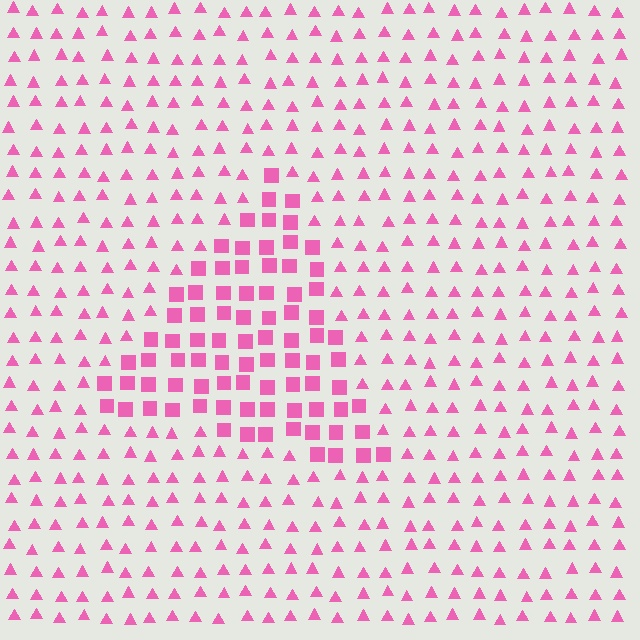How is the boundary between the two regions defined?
The boundary is defined by a change in element shape: squares inside vs. triangles outside. All elements share the same color and spacing.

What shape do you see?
I see a triangle.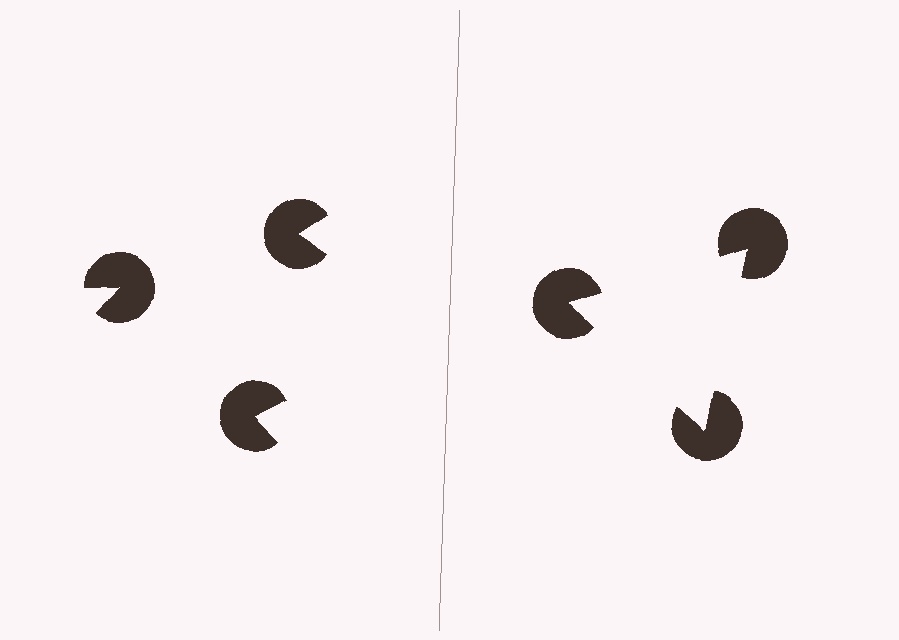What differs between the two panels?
The pac-man discs are positioned identically on both sides; only the wedge orientations differ. On the right they align to a triangle; on the left they are misaligned.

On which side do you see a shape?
An illusory triangle appears on the right side. On the left side the wedge cuts are rotated, so no coherent shape forms.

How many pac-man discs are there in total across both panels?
6 — 3 on each side.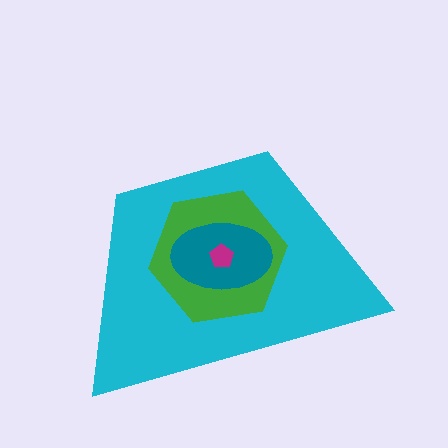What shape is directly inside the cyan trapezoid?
The green hexagon.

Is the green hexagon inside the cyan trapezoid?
Yes.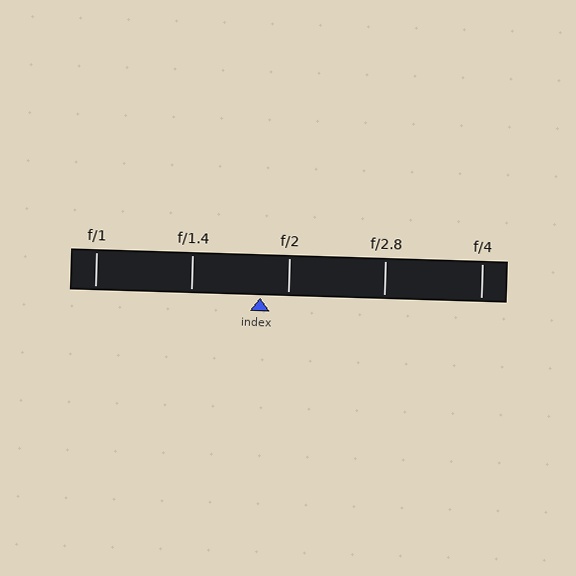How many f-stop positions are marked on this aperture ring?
There are 5 f-stop positions marked.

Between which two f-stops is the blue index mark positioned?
The index mark is between f/1.4 and f/2.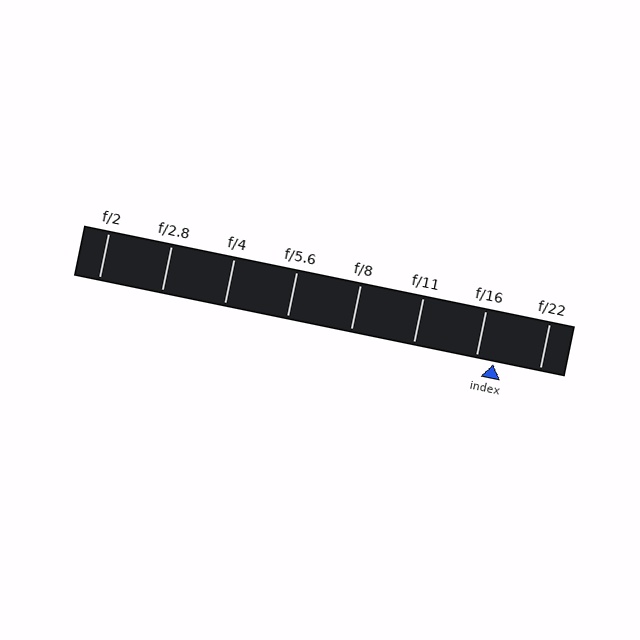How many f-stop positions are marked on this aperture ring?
There are 8 f-stop positions marked.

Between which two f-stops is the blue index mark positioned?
The index mark is between f/16 and f/22.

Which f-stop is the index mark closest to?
The index mark is closest to f/16.